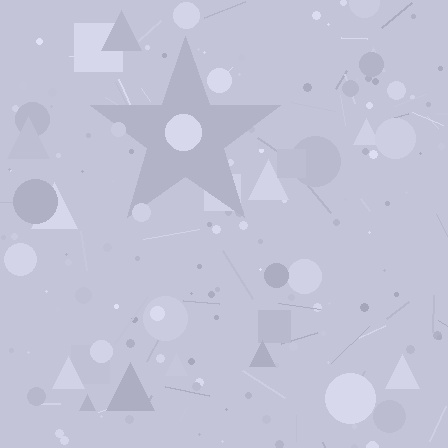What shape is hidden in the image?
A star is hidden in the image.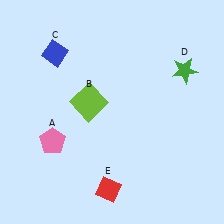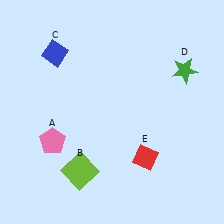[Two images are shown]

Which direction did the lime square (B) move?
The lime square (B) moved down.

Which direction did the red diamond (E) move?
The red diamond (E) moved right.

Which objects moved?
The objects that moved are: the lime square (B), the red diamond (E).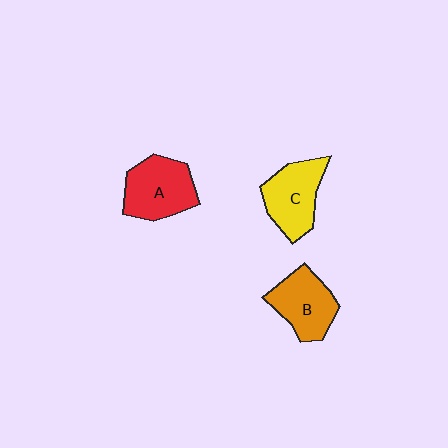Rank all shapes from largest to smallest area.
From largest to smallest: A (red), C (yellow), B (orange).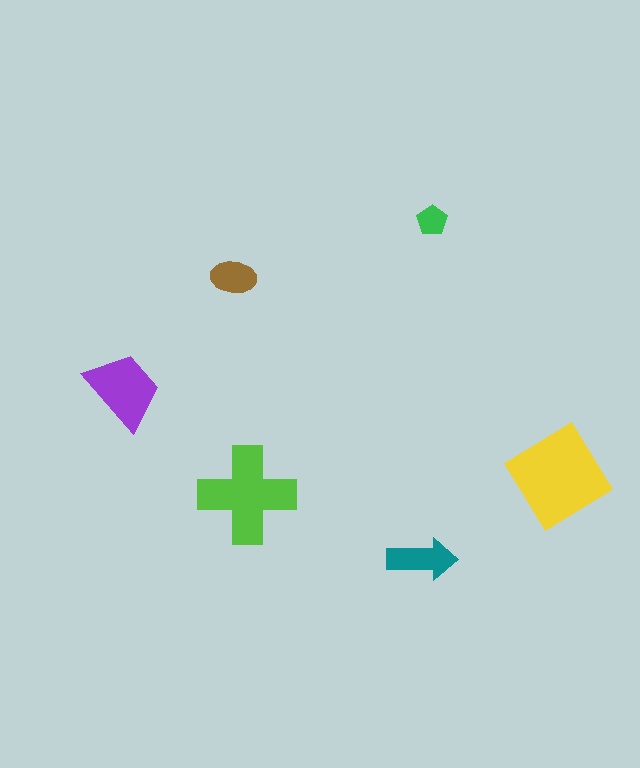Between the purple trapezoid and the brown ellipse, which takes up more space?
The purple trapezoid.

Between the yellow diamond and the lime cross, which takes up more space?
The yellow diamond.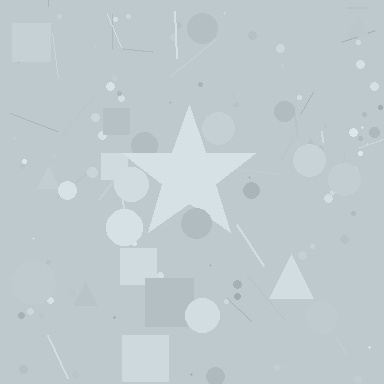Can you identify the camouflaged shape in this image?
The camouflaged shape is a star.